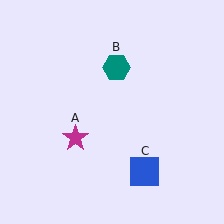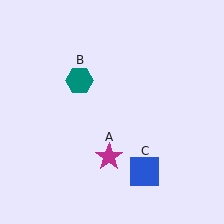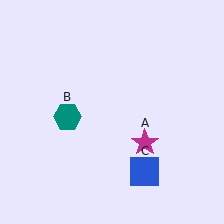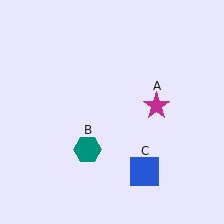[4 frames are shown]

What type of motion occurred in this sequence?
The magenta star (object A), teal hexagon (object B) rotated counterclockwise around the center of the scene.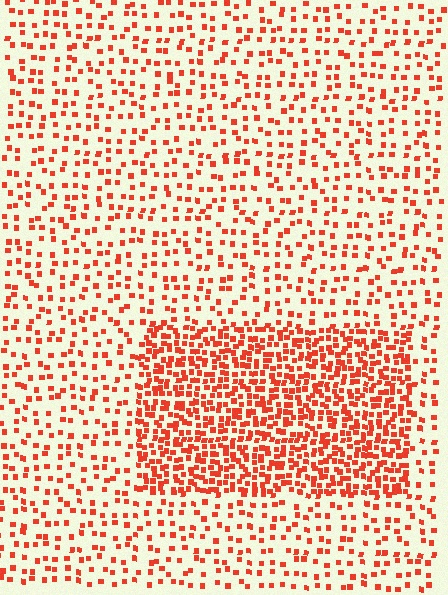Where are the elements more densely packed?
The elements are more densely packed inside the rectangle boundary.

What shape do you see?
I see a rectangle.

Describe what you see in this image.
The image contains small red elements arranged at two different densities. A rectangle-shaped region is visible where the elements are more densely packed than the surrounding area.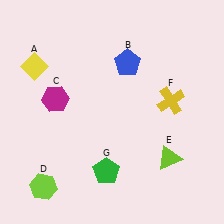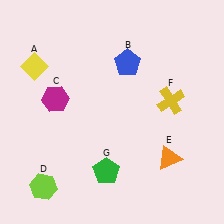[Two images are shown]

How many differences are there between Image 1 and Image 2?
There is 1 difference between the two images.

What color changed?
The triangle (E) changed from lime in Image 1 to orange in Image 2.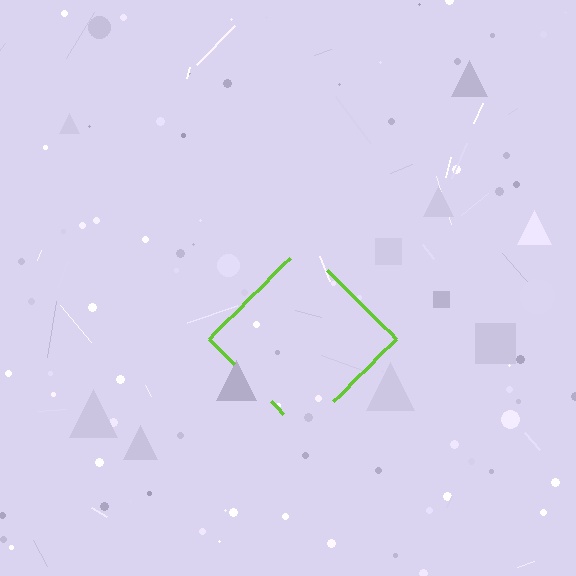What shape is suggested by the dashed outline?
The dashed outline suggests a diamond.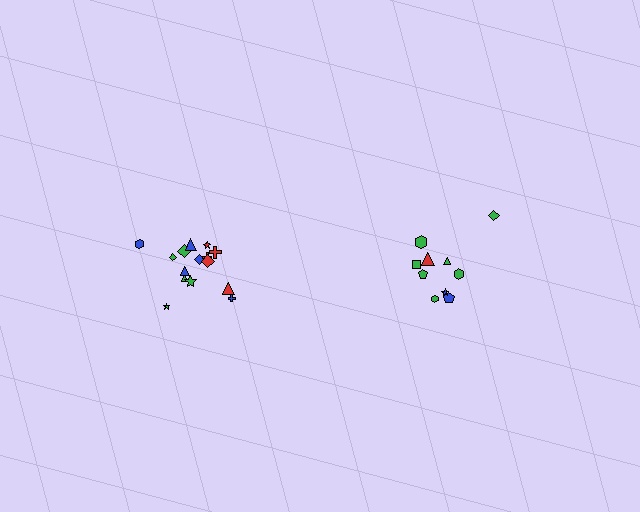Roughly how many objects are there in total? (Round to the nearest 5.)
Roughly 25 objects in total.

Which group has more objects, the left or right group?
The left group.